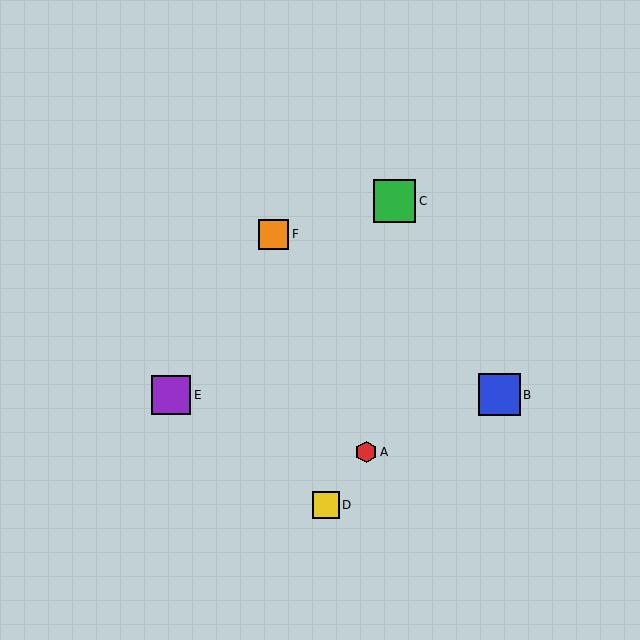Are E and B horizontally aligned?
Yes, both are at y≈395.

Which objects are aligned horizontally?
Objects B, E are aligned horizontally.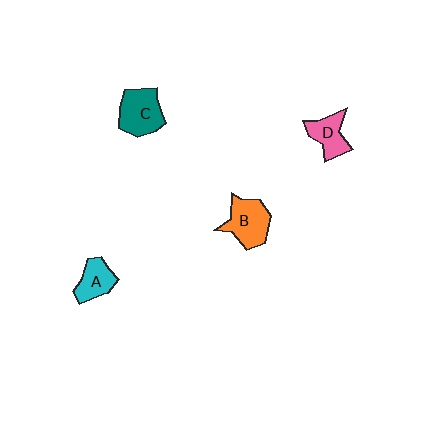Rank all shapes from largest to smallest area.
From largest to smallest: B (orange), C (teal), D (pink), A (cyan).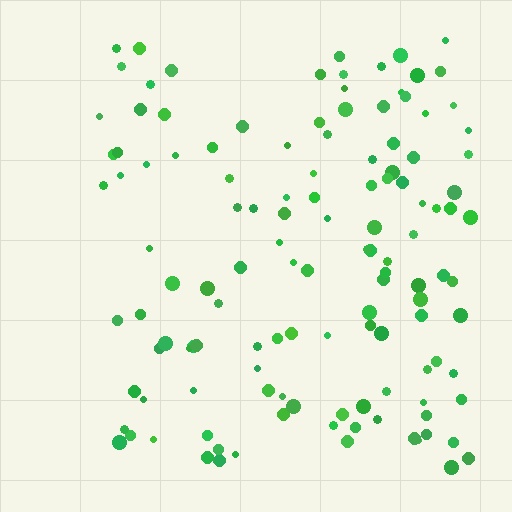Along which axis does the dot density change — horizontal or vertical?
Horizontal.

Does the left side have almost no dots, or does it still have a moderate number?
Still a moderate number, just noticeably fewer than the right.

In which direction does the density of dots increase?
From left to right, with the right side densest.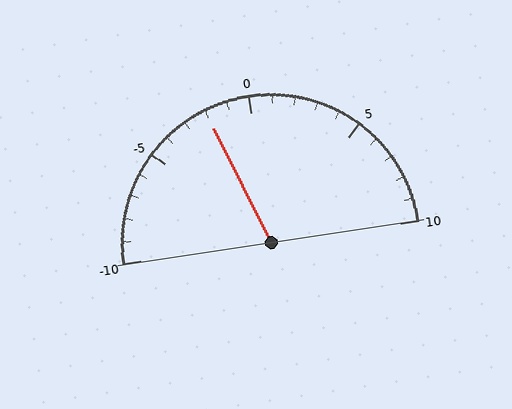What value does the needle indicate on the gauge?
The needle indicates approximately -2.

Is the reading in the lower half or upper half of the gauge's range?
The reading is in the lower half of the range (-10 to 10).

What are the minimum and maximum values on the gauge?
The gauge ranges from -10 to 10.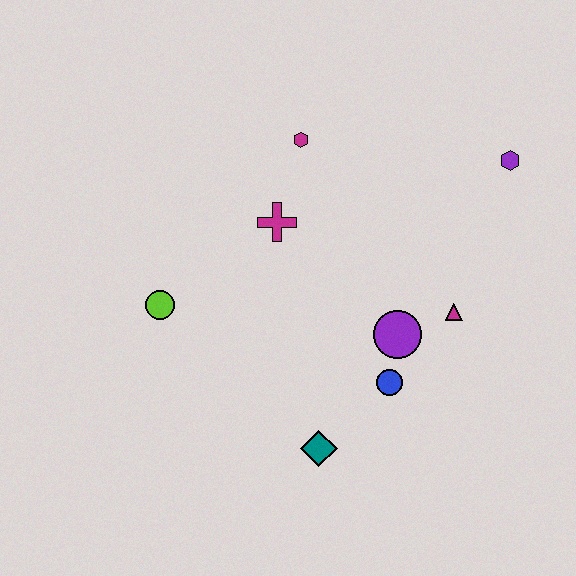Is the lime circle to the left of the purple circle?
Yes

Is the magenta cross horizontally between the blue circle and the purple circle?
No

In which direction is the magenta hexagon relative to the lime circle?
The magenta hexagon is above the lime circle.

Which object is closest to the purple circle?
The blue circle is closest to the purple circle.